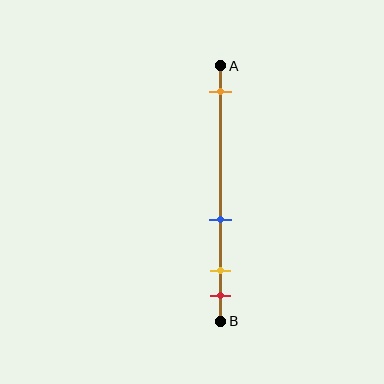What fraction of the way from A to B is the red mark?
The red mark is approximately 90% (0.9) of the way from A to B.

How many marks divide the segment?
There are 4 marks dividing the segment.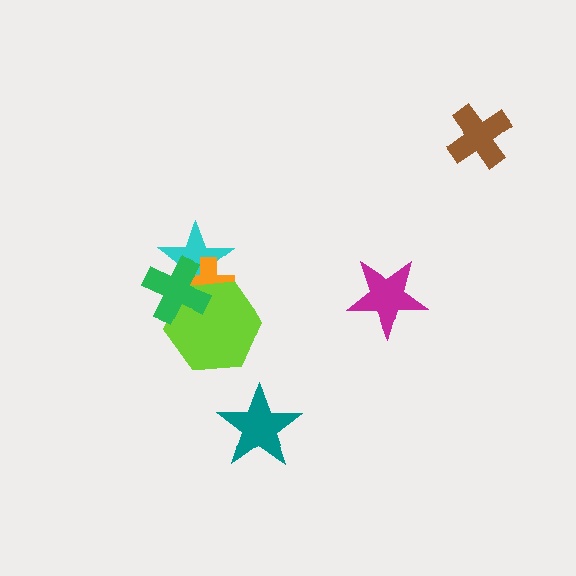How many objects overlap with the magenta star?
0 objects overlap with the magenta star.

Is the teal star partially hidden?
No, no other shape covers it.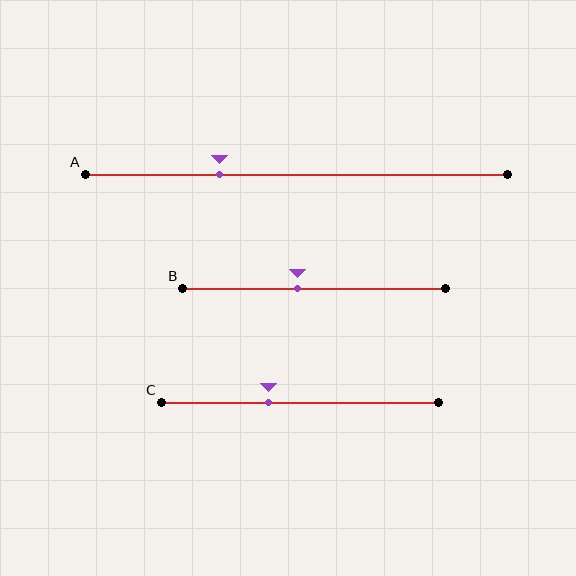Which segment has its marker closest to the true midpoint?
Segment B has its marker closest to the true midpoint.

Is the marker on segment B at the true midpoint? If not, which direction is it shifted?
No, the marker on segment B is shifted to the left by about 6% of the segment length.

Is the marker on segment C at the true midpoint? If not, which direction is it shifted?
No, the marker on segment C is shifted to the left by about 11% of the segment length.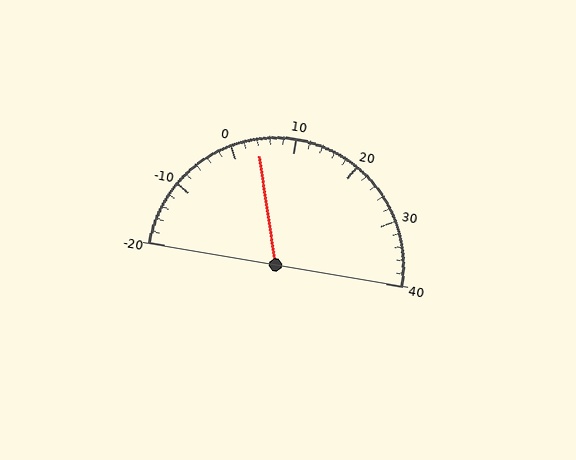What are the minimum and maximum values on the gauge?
The gauge ranges from -20 to 40.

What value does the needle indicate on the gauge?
The needle indicates approximately 4.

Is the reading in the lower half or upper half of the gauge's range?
The reading is in the lower half of the range (-20 to 40).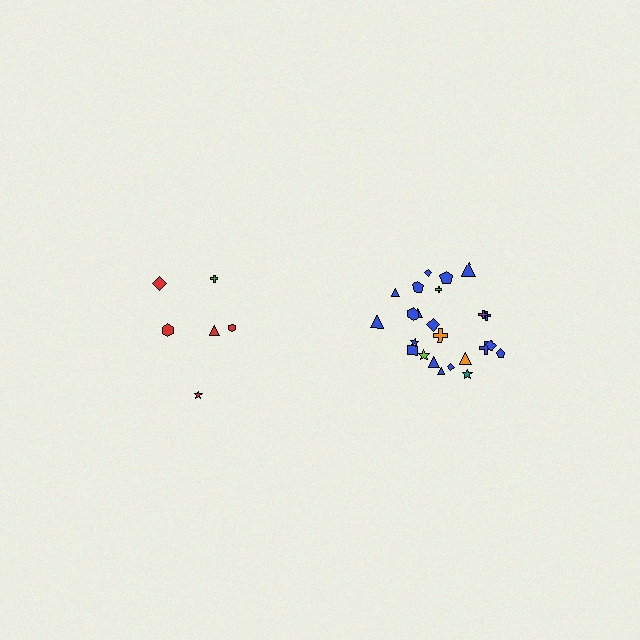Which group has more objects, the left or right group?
The right group.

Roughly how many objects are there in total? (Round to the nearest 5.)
Roughly 30 objects in total.